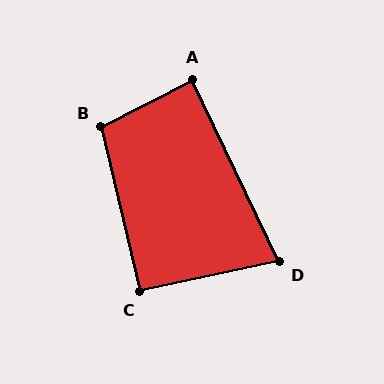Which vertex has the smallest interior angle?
D, at approximately 76 degrees.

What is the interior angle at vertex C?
Approximately 92 degrees (approximately right).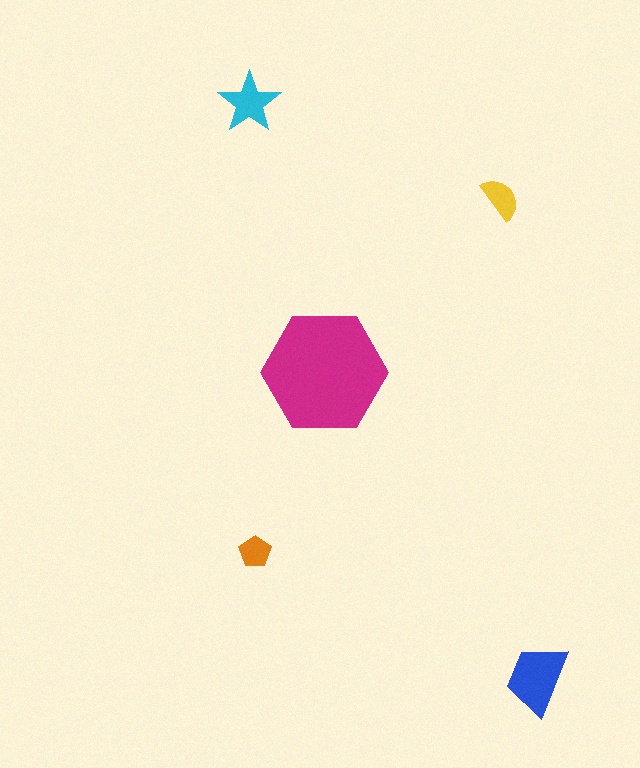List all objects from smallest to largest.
The orange pentagon, the yellow semicircle, the cyan star, the blue trapezoid, the magenta hexagon.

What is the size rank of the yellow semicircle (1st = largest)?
4th.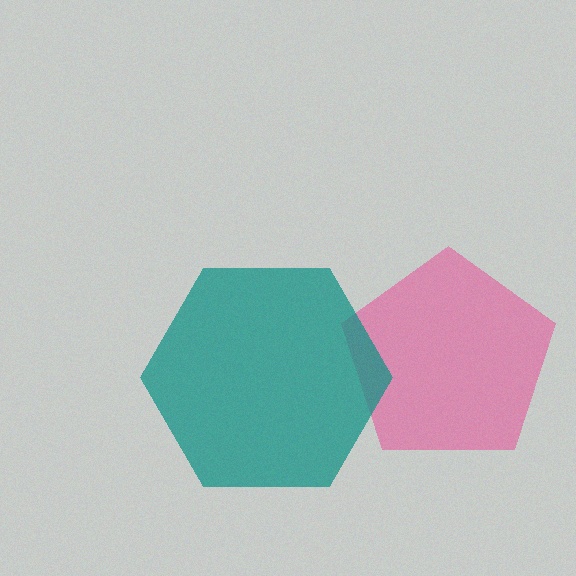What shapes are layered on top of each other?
The layered shapes are: a pink pentagon, a teal hexagon.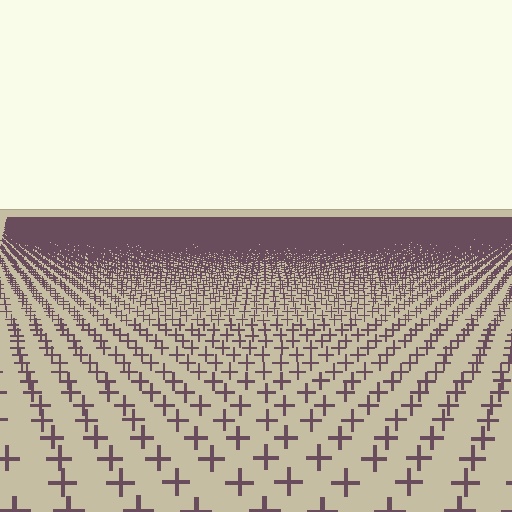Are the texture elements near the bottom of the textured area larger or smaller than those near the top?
Larger. Near the bottom, elements are closer to the viewer and appear at a bigger on-screen size.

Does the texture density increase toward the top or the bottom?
Density increases toward the top.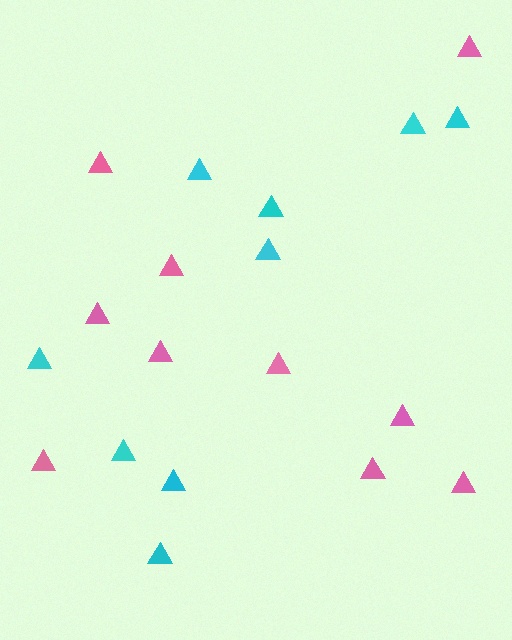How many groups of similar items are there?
There are 2 groups: one group of cyan triangles (9) and one group of pink triangles (10).